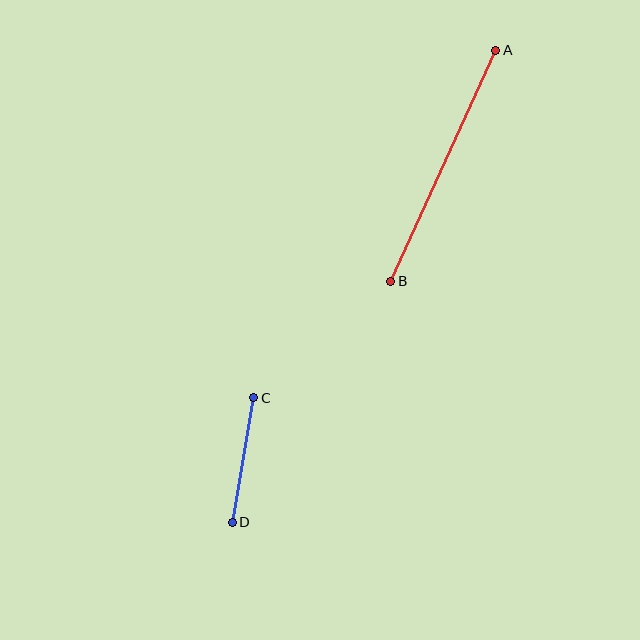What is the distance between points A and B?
The distance is approximately 254 pixels.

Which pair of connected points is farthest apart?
Points A and B are farthest apart.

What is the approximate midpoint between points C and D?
The midpoint is at approximately (243, 460) pixels.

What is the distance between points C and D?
The distance is approximately 126 pixels.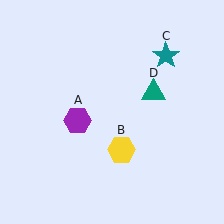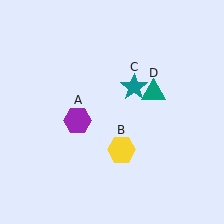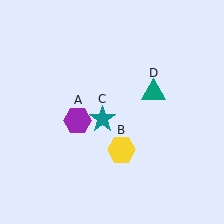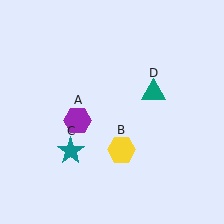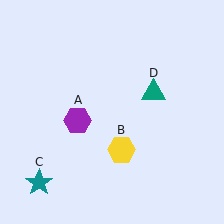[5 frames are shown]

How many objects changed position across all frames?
1 object changed position: teal star (object C).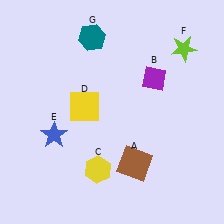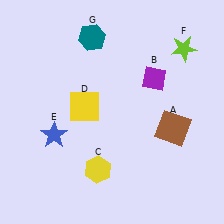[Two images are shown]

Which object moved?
The brown square (A) moved right.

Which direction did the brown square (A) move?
The brown square (A) moved right.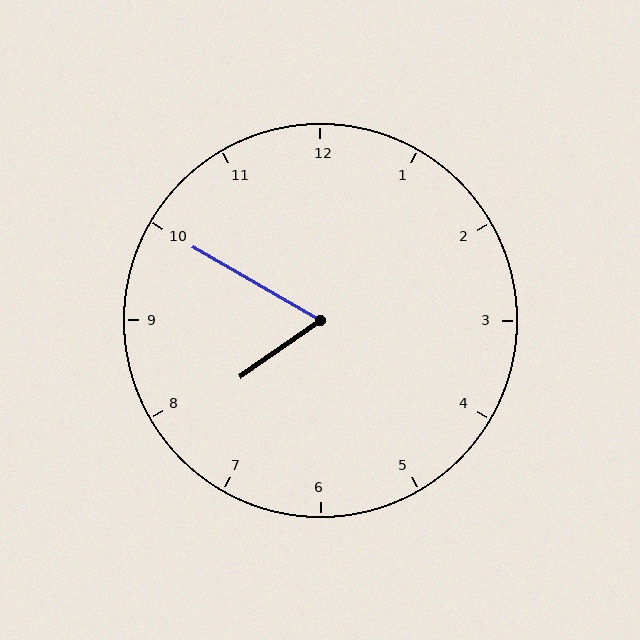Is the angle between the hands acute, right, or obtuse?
It is acute.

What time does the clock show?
7:50.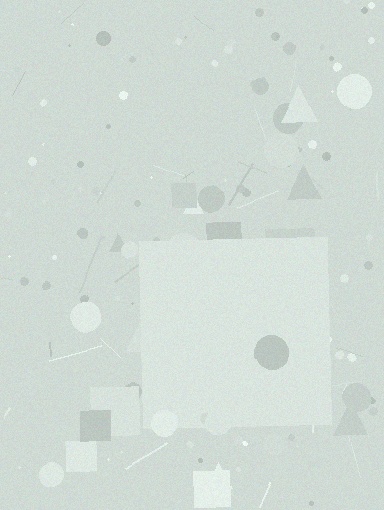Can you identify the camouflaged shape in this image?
The camouflaged shape is a square.